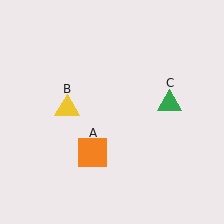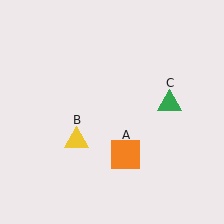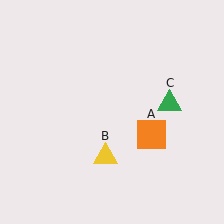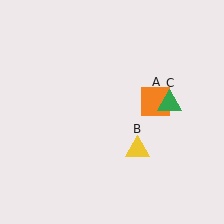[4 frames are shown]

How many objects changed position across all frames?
2 objects changed position: orange square (object A), yellow triangle (object B).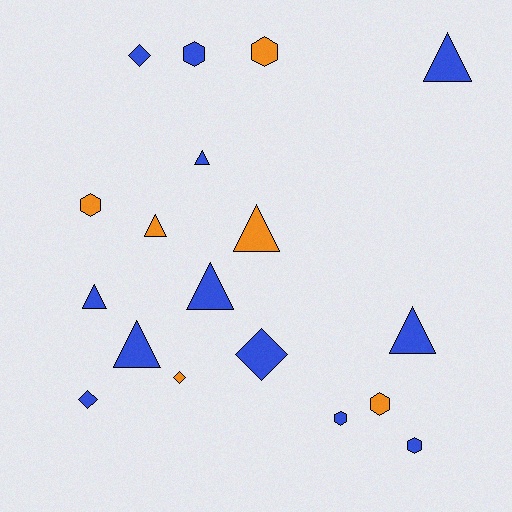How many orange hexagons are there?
There are 3 orange hexagons.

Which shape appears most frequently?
Triangle, with 8 objects.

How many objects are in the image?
There are 18 objects.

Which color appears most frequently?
Blue, with 12 objects.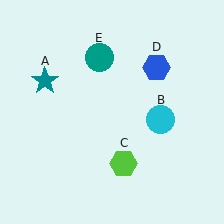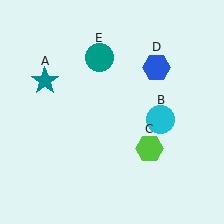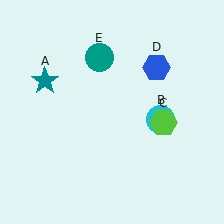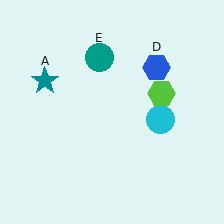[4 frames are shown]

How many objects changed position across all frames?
1 object changed position: lime hexagon (object C).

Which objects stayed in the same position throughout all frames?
Teal star (object A) and cyan circle (object B) and blue hexagon (object D) and teal circle (object E) remained stationary.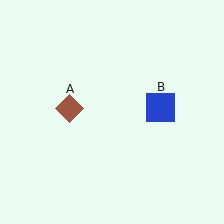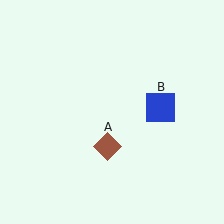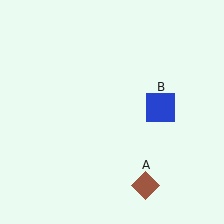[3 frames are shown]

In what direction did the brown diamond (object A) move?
The brown diamond (object A) moved down and to the right.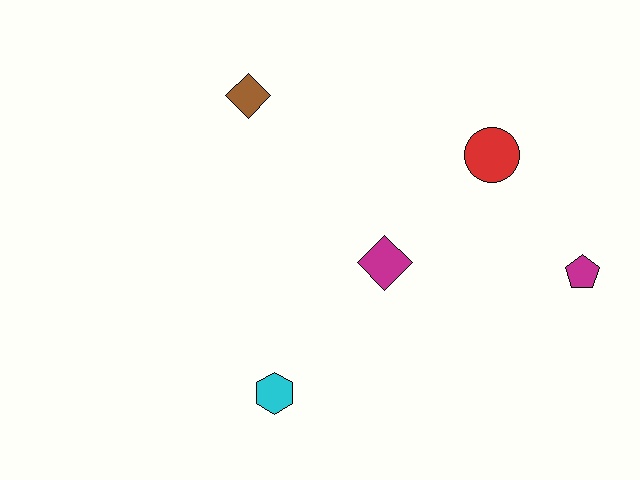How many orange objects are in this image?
There are no orange objects.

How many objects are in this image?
There are 5 objects.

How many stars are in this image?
There are no stars.